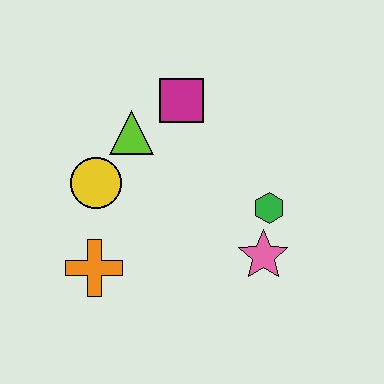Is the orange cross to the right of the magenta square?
No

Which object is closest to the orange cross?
The yellow circle is closest to the orange cross.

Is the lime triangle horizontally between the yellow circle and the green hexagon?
Yes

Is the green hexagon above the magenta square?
No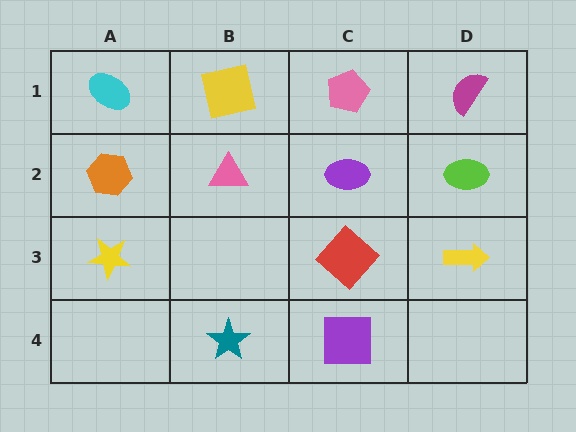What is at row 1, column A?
A cyan ellipse.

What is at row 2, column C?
A purple ellipse.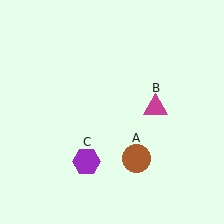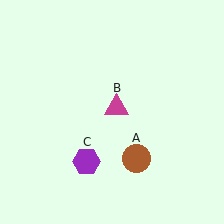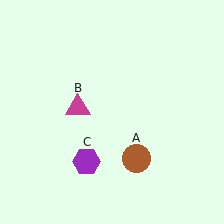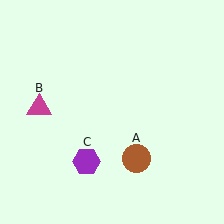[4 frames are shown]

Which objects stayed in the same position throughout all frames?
Brown circle (object A) and purple hexagon (object C) remained stationary.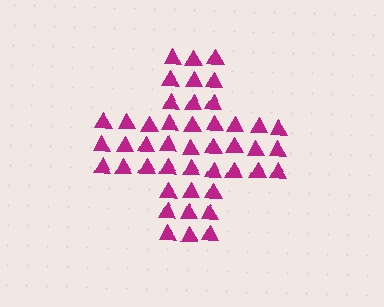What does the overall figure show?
The overall figure shows a cross.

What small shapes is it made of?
It is made of small triangles.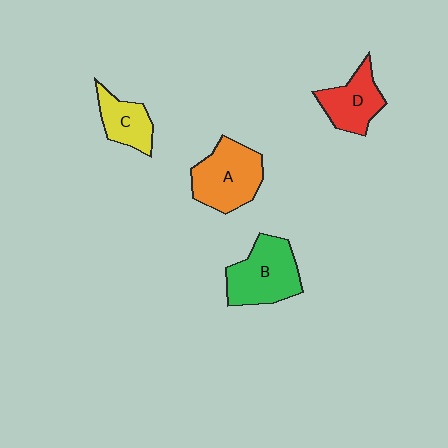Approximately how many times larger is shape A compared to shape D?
Approximately 1.3 times.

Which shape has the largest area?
Shape B (green).